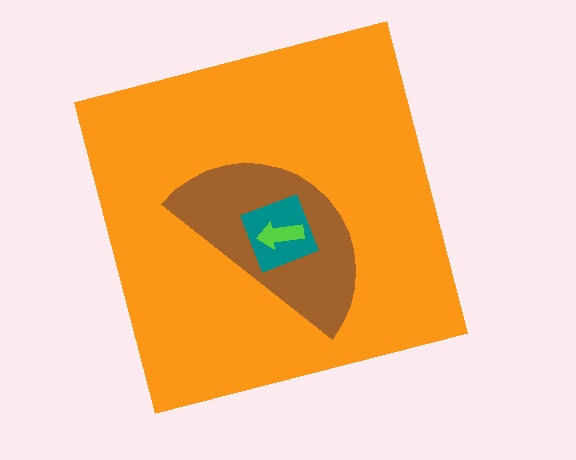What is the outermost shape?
The orange square.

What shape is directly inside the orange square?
The brown semicircle.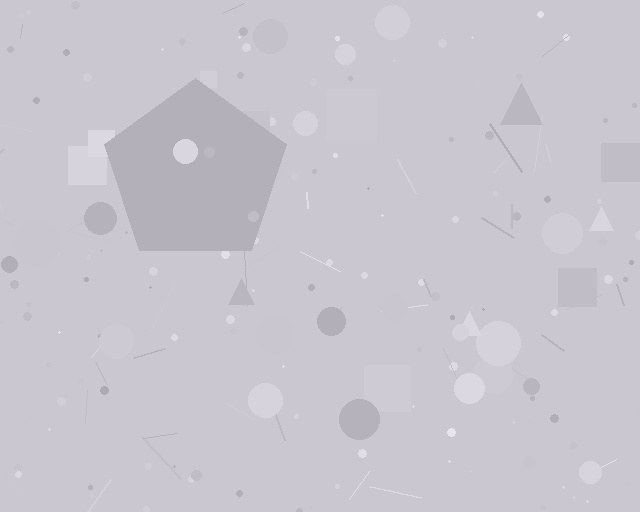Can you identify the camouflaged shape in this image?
The camouflaged shape is a pentagon.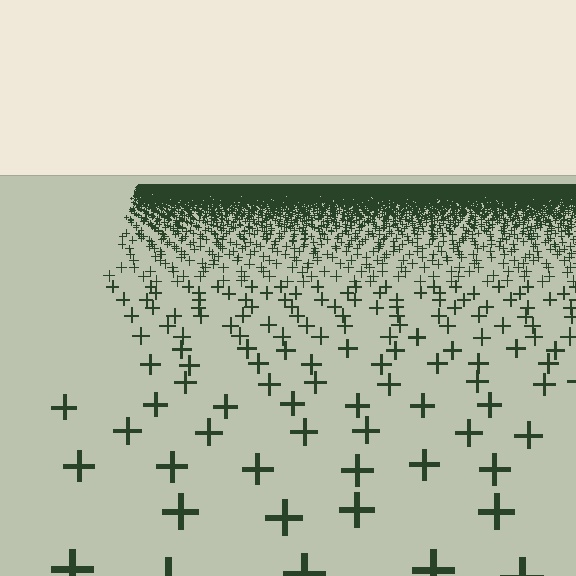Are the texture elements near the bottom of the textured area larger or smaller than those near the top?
Larger. Near the bottom, elements are closer to the viewer and appear at a bigger on-screen size.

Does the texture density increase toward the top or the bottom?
Density increases toward the top.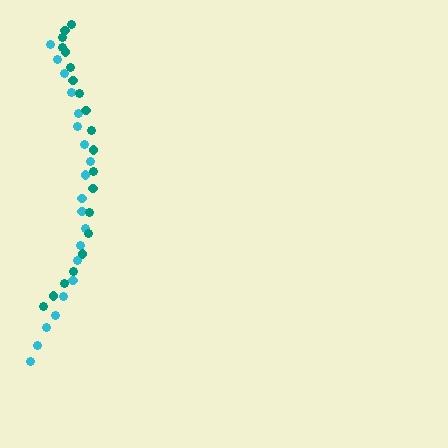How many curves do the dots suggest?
There are 2 distinct paths.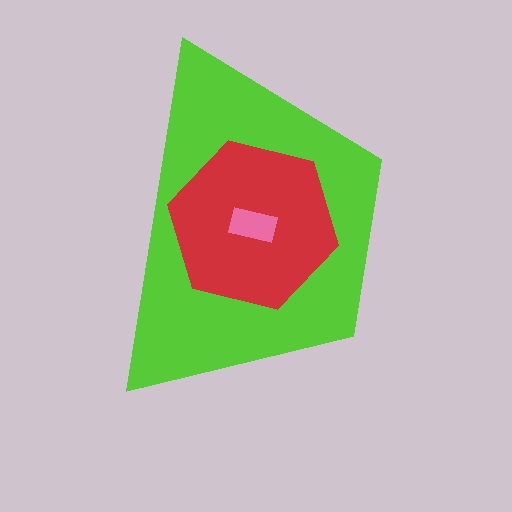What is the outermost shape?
The lime trapezoid.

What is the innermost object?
The pink rectangle.